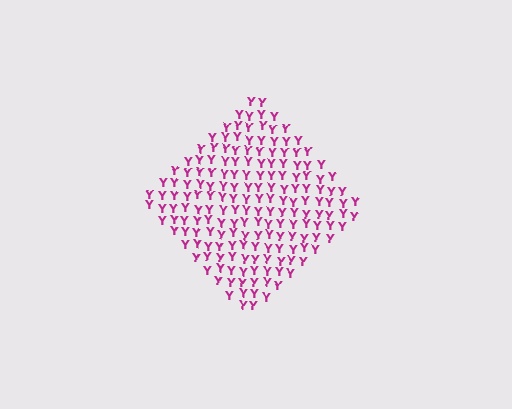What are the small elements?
The small elements are letter Y's.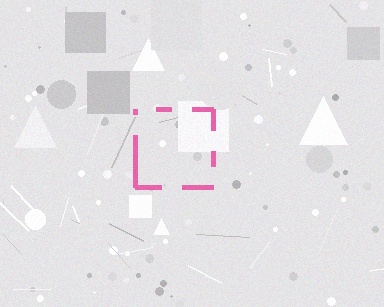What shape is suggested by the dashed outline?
The dashed outline suggests a square.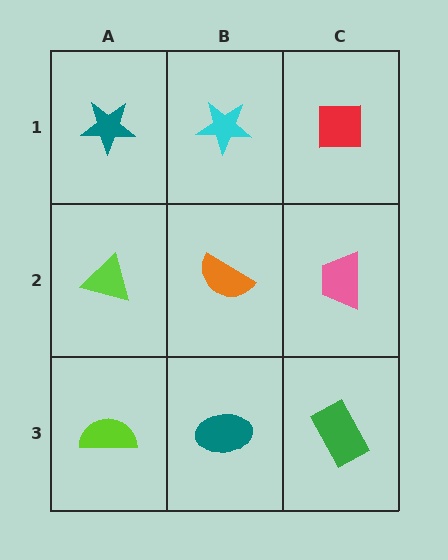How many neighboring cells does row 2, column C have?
3.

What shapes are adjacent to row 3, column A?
A lime triangle (row 2, column A), a teal ellipse (row 3, column B).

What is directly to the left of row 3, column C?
A teal ellipse.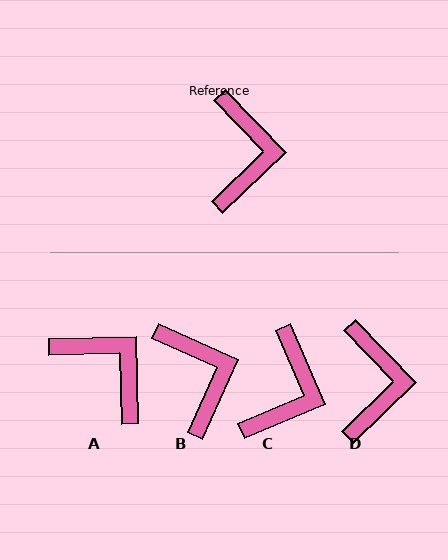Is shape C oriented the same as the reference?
No, it is off by about 21 degrees.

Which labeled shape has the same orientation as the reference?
D.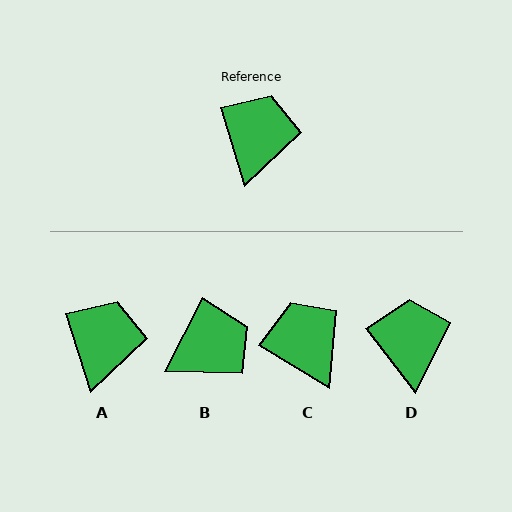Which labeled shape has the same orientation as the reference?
A.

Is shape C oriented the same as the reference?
No, it is off by about 41 degrees.